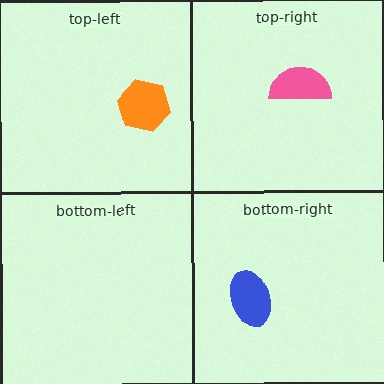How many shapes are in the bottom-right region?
1.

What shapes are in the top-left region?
The orange hexagon.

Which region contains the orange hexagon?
The top-left region.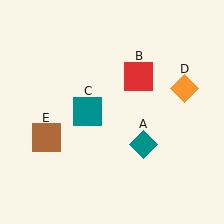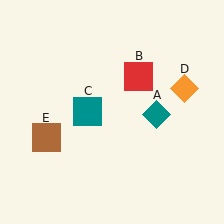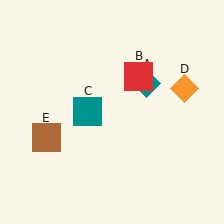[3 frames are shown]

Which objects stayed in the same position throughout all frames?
Red square (object B) and teal square (object C) and orange diamond (object D) and brown square (object E) remained stationary.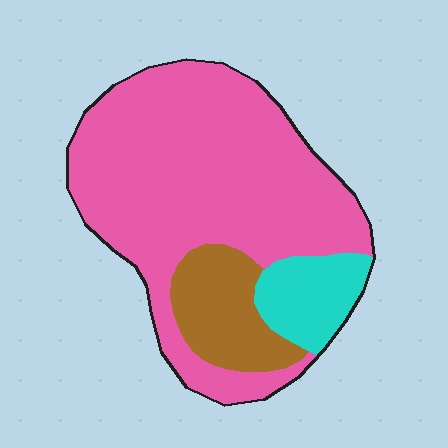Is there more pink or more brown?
Pink.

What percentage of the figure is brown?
Brown covers about 15% of the figure.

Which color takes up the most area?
Pink, at roughly 75%.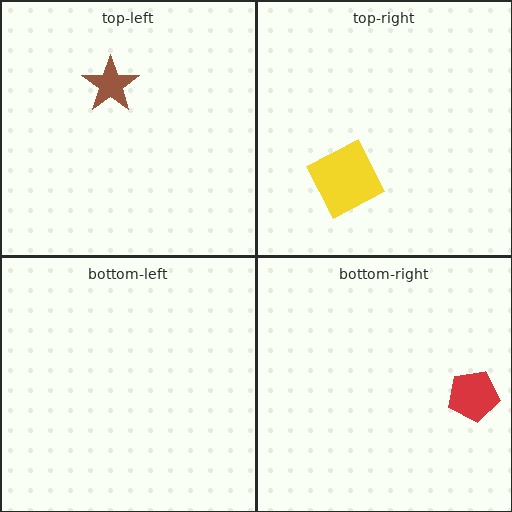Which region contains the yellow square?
The top-right region.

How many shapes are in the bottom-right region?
1.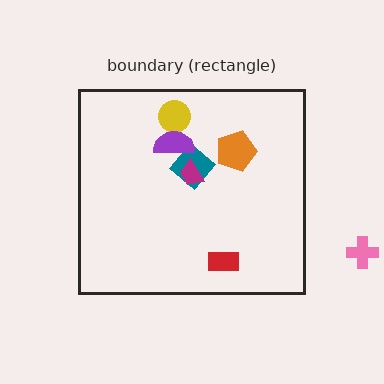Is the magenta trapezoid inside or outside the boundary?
Inside.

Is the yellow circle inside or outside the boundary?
Inside.